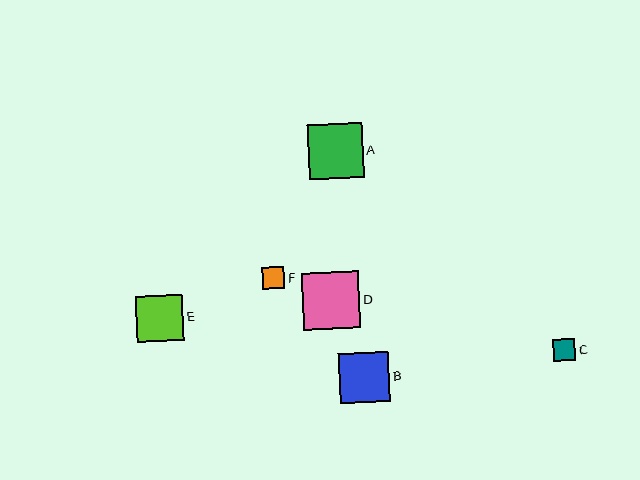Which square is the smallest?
Square C is the smallest with a size of approximately 22 pixels.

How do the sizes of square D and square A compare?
Square D and square A are approximately the same size.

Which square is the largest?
Square D is the largest with a size of approximately 57 pixels.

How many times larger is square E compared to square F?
Square E is approximately 2.1 times the size of square F.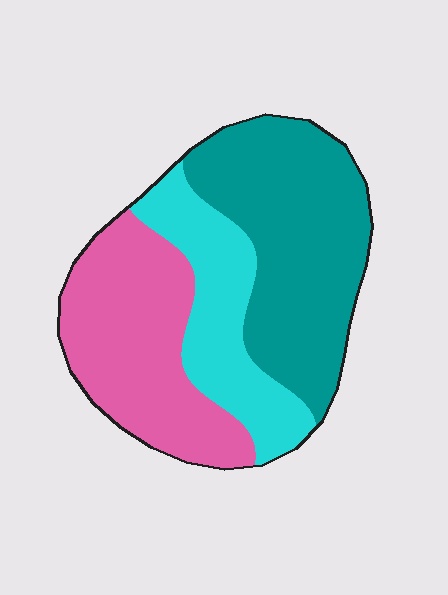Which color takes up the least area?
Cyan, at roughly 25%.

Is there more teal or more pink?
Teal.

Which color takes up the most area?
Teal, at roughly 40%.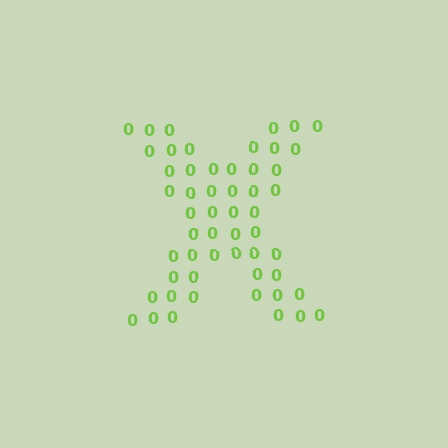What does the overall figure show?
The overall figure shows the letter X.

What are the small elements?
The small elements are digit 0's.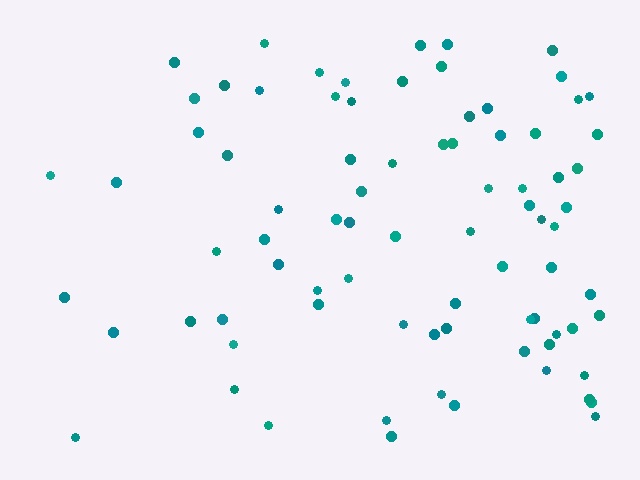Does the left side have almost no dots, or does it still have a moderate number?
Still a moderate number, just noticeably fewer than the right.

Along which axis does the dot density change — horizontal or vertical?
Horizontal.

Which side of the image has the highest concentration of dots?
The right.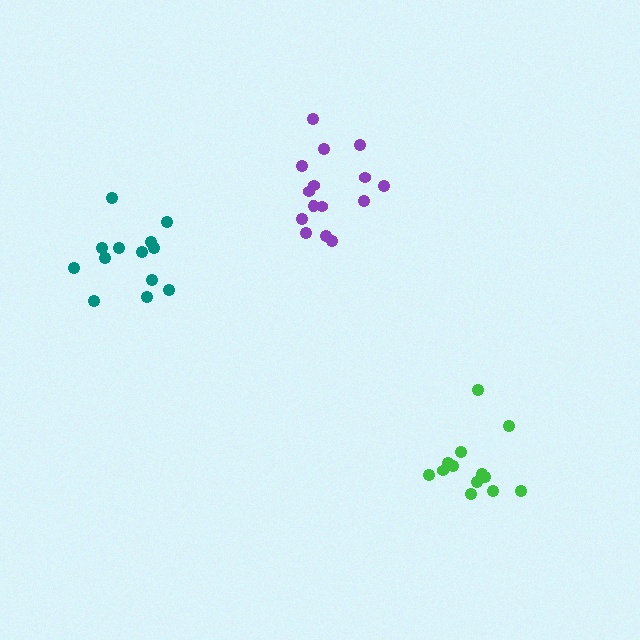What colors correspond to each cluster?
The clusters are colored: green, teal, purple.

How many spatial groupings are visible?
There are 3 spatial groupings.